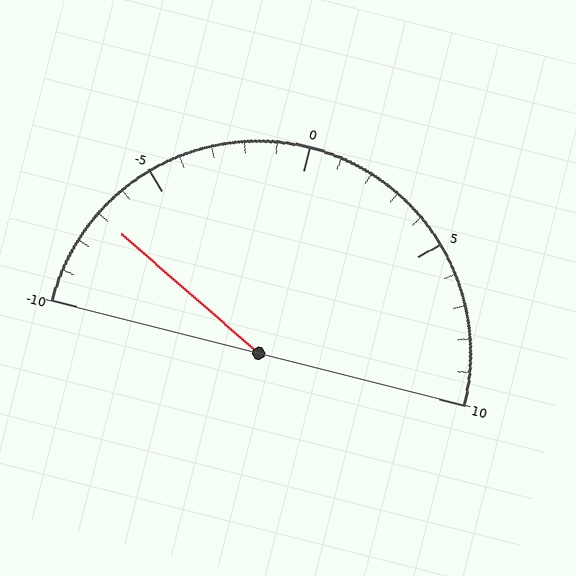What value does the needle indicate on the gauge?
The needle indicates approximately -7.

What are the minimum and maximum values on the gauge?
The gauge ranges from -10 to 10.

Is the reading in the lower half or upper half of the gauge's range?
The reading is in the lower half of the range (-10 to 10).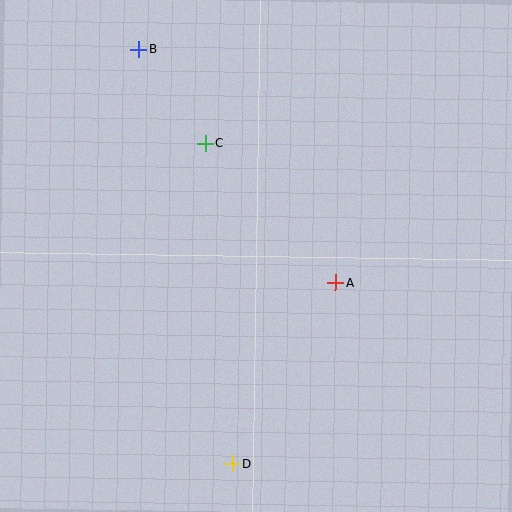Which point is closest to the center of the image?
Point A at (335, 283) is closest to the center.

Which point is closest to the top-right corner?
Point A is closest to the top-right corner.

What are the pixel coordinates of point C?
Point C is at (205, 144).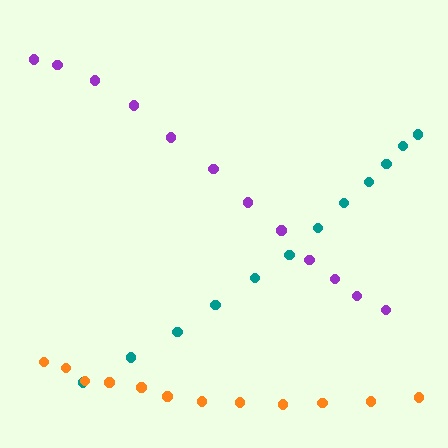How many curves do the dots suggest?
There are 3 distinct paths.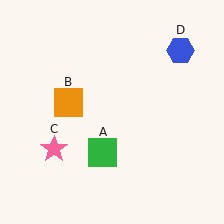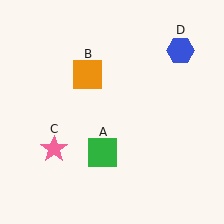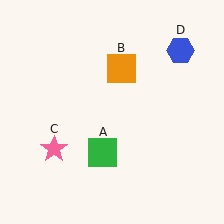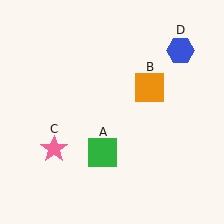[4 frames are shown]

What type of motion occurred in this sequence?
The orange square (object B) rotated clockwise around the center of the scene.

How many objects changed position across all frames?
1 object changed position: orange square (object B).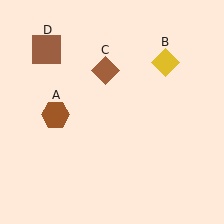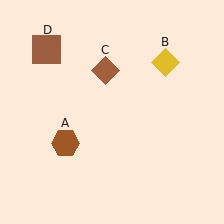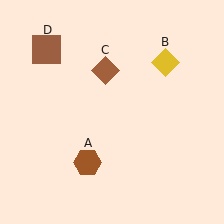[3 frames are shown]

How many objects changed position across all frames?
1 object changed position: brown hexagon (object A).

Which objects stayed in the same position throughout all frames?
Yellow diamond (object B) and brown diamond (object C) and brown square (object D) remained stationary.